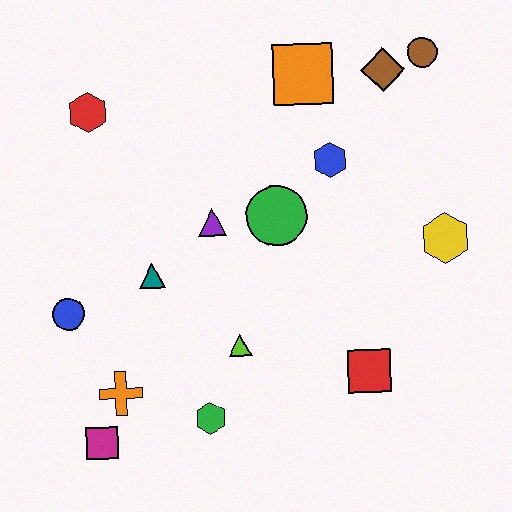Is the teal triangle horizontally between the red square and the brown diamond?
No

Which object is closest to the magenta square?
The orange cross is closest to the magenta square.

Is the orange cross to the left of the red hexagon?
No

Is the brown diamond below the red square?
No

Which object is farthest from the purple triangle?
The brown circle is farthest from the purple triangle.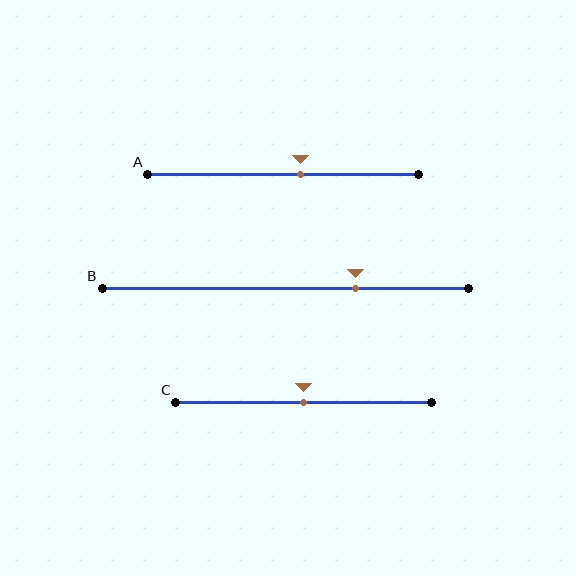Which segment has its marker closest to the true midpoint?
Segment C has its marker closest to the true midpoint.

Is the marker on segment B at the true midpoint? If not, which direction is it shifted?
No, the marker on segment B is shifted to the right by about 19% of the segment length.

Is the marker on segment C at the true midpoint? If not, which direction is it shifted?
Yes, the marker on segment C is at the true midpoint.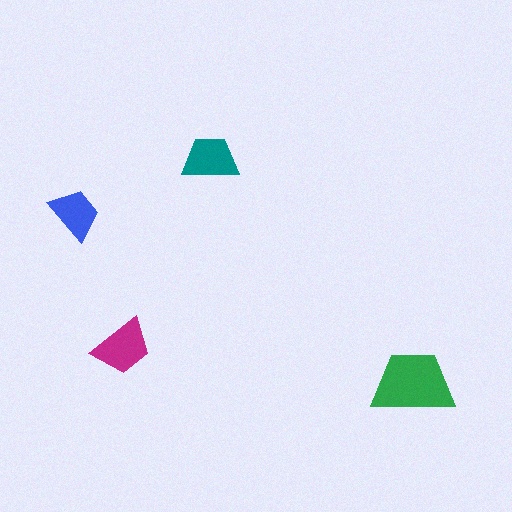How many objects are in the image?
There are 4 objects in the image.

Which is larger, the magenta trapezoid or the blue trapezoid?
The magenta one.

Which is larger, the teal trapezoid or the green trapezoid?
The green one.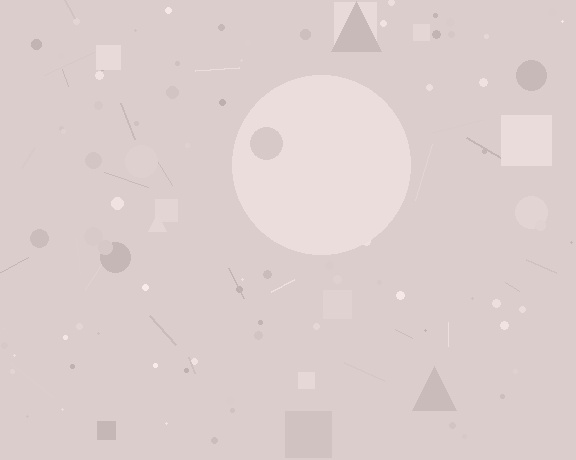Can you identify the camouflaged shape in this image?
The camouflaged shape is a circle.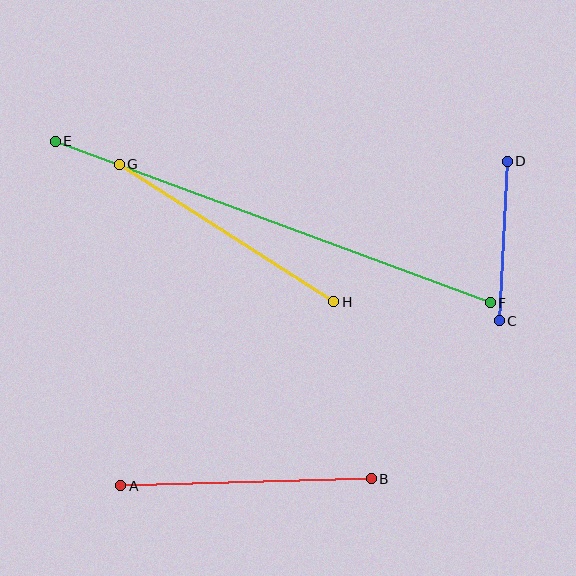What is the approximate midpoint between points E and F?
The midpoint is at approximately (273, 222) pixels.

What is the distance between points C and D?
The distance is approximately 160 pixels.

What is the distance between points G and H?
The distance is approximately 255 pixels.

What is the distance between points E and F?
The distance is approximately 464 pixels.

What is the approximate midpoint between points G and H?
The midpoint is at approximately (226, 233) pixels.